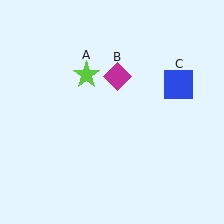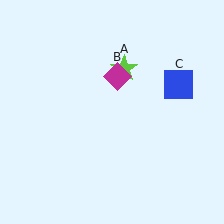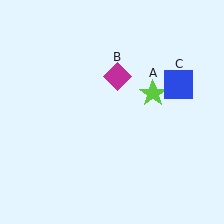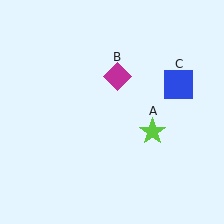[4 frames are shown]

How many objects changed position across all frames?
1 object changed position: lime star (object A).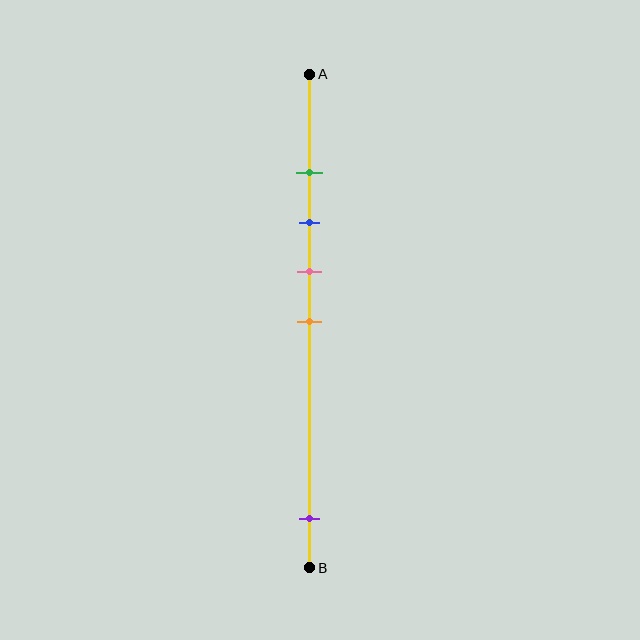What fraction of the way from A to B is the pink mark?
The pink mark is approximately 40% (0.4) of the way from A to B.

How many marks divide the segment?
There are 5 marks dividing the segment.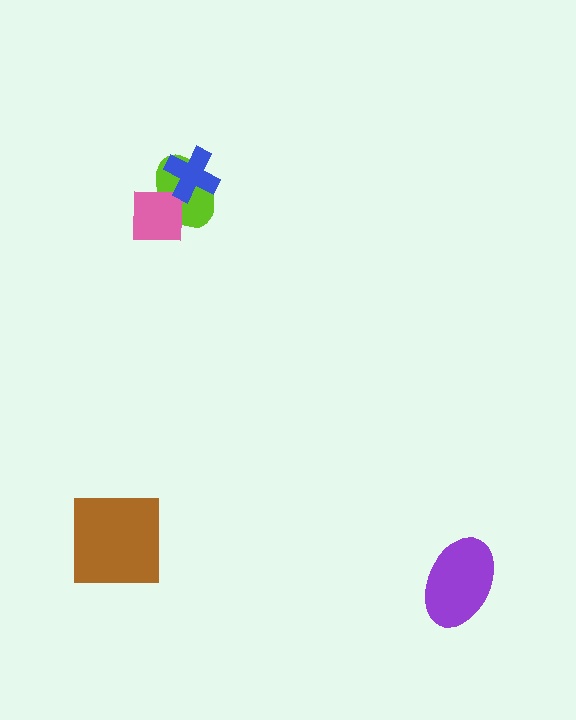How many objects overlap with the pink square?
2 objects overlap with the pink square.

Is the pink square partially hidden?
Yes, it is partially covered by another shape.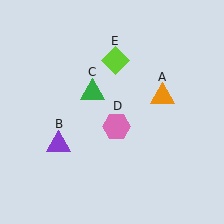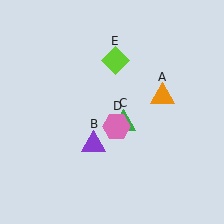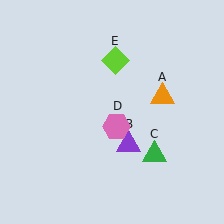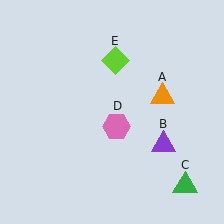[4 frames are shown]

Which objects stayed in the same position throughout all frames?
Orange triangle (object A) and pink hexagon (object D) and lime diamond (object E) remained stationary.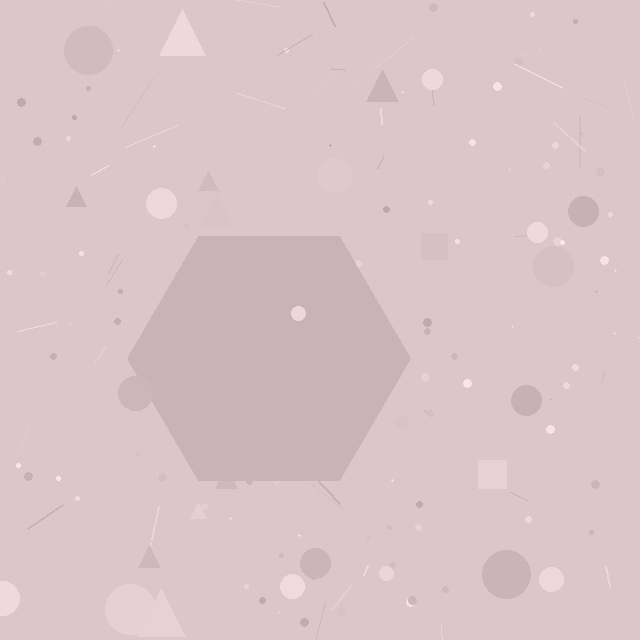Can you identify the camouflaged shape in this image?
The camouflaged shape is a hexagon.